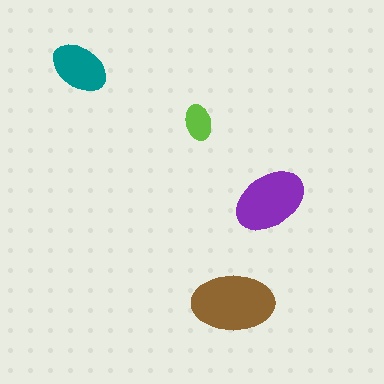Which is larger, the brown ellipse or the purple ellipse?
The brown one.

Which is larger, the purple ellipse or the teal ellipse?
The purple one.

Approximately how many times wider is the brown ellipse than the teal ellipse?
About 1.5 times wider.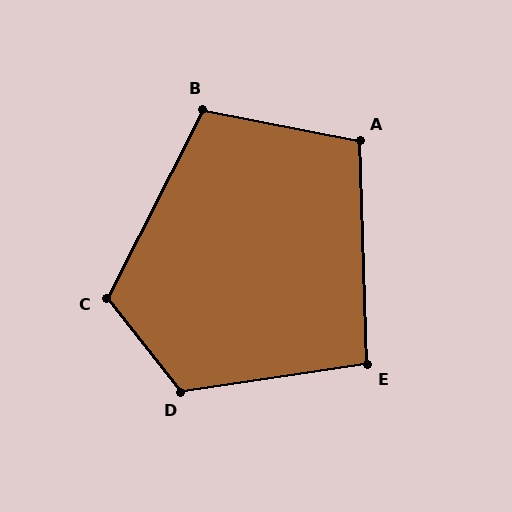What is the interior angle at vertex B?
Approximately 106 degrees (obtuse).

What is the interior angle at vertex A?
Approximately 103 degrees (obtuse).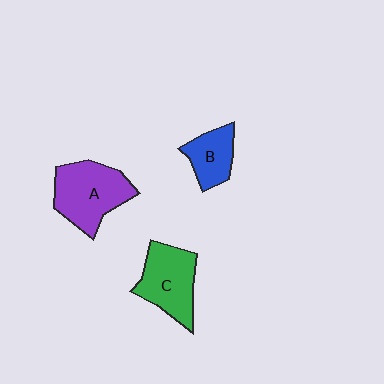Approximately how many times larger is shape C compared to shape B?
Approximately 1.6 times.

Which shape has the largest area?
Shape A (purple).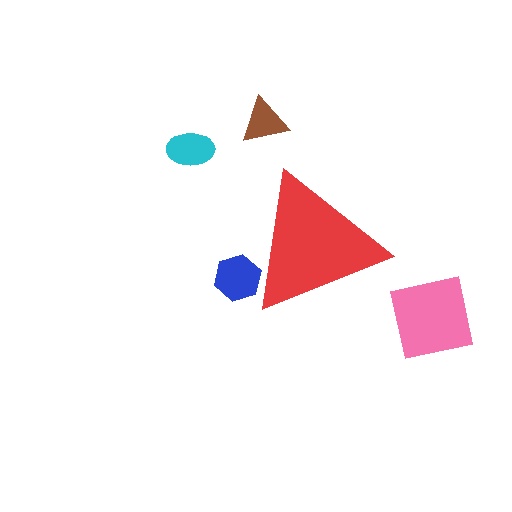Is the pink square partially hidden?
No, the pink square is fully visible.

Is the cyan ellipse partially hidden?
No, the cyan ellipse is fully visible.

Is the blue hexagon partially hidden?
Yes, the blue hexagon is partially hidden behind the red triangle.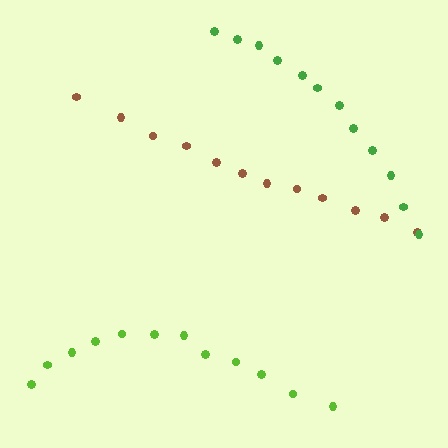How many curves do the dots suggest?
There are 3 distinct paths.